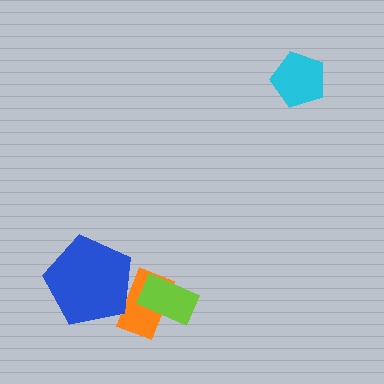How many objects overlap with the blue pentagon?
1 object overlaps with the blue pentagon.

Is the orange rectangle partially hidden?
Yes, it is partially covered by another shape.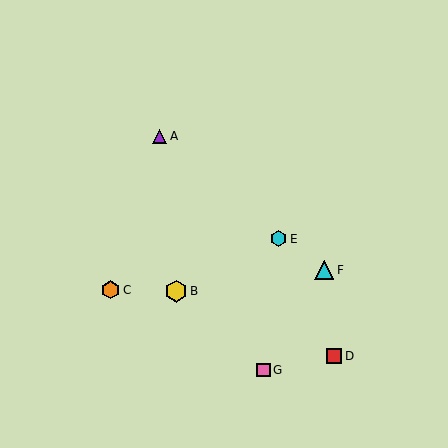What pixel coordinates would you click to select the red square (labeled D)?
Click at (334, 356) to select the red square D.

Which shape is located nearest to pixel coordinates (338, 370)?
The red square (labeled D) at (334, 356) is nearest to that location.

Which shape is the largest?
The yellow hexagon (labeled B) is the largest.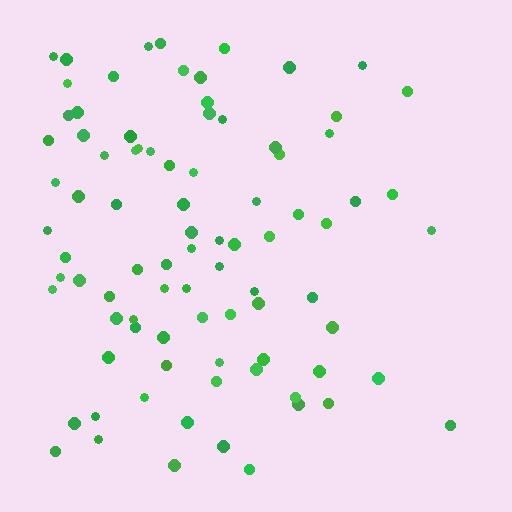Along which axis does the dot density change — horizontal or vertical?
Horizontal.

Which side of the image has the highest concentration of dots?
The left.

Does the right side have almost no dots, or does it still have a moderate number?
Still a moderate number, just noticeably fewer than the left.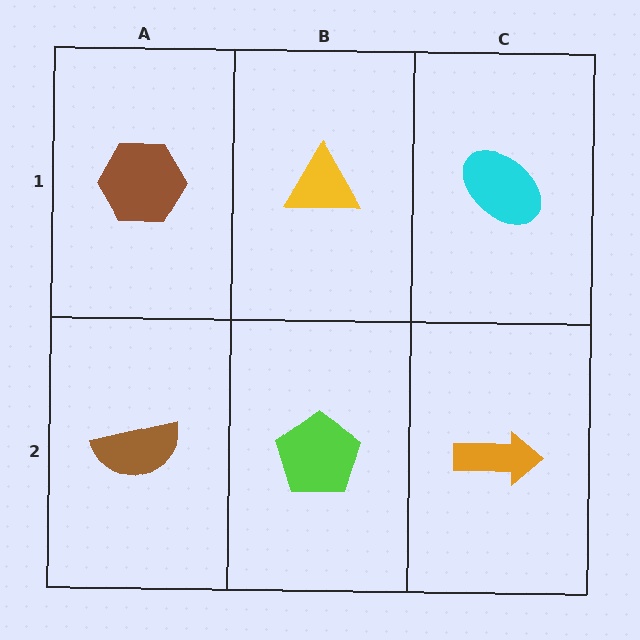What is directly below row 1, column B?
A lime pentagon.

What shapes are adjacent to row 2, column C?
A cyan ellipse (row 1, column C), a lime pentagon (row 2, column B).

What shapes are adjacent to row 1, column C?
An orange arrow (row 2, column C), a yellow triangle (row 1, column B).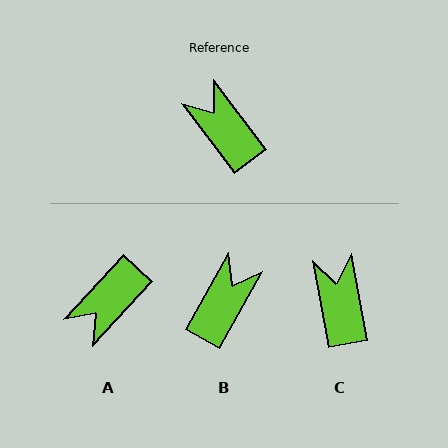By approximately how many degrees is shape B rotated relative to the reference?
Approximately 67 degrees clockwise.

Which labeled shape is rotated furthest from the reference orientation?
A, about 100 degrees away.